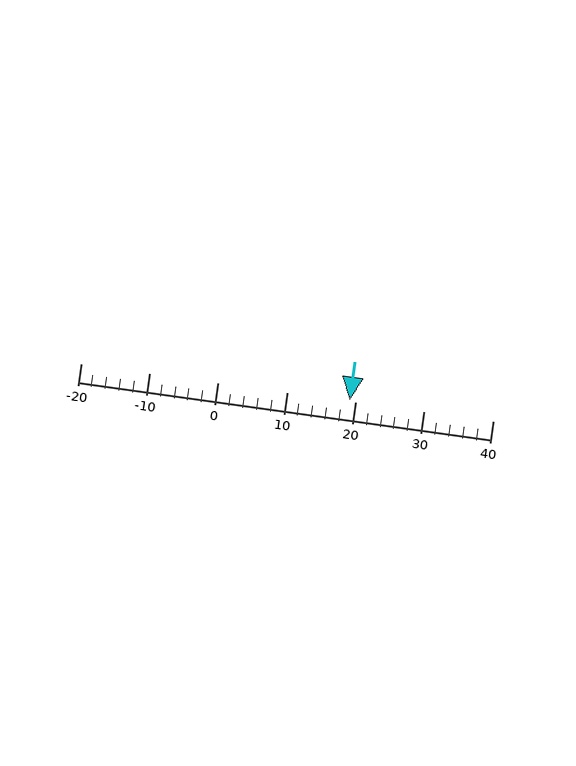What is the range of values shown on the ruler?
The ruler shows values from -20 to 40.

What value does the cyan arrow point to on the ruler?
The cyan arrow points to approximately 19.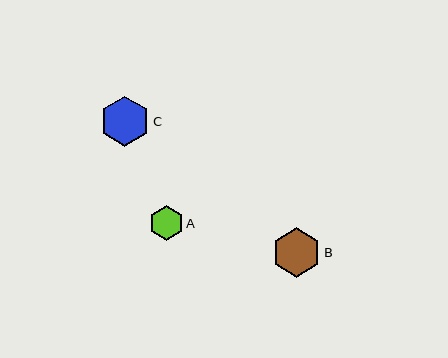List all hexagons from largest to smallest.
From largest to smallest: C, B, A.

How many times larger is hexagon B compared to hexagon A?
Hexagon B is approximately 1.4 times the size of hexagon A.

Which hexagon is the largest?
Hexagon C is the largest with a size of approximately 50 pixels.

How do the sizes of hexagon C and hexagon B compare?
Hexagon C and hexagon B are approximately the same size.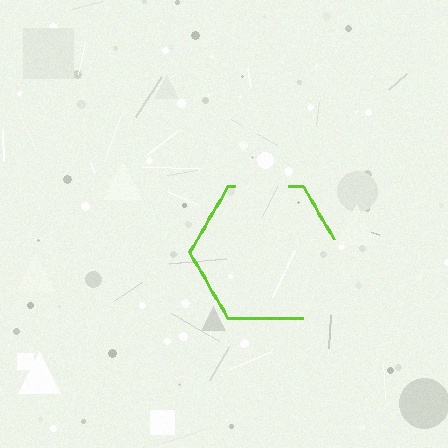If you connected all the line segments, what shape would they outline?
They would outline a hexagon.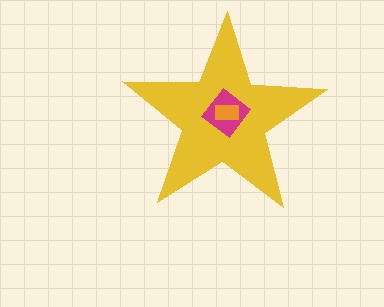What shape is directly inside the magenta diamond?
The orange rectangle.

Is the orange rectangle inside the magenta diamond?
Yes.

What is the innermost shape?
The orange rectangle.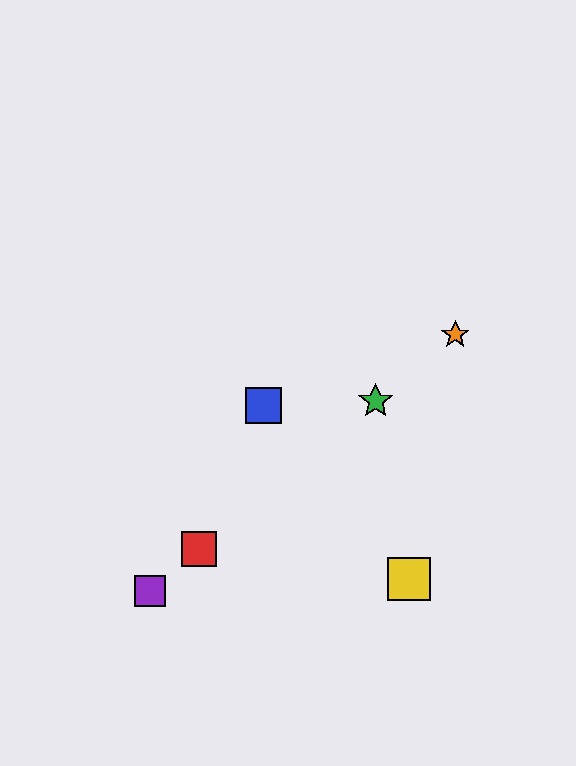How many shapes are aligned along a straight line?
4 shapes (the red square, the green star, the purple square, the orange star) are aligned along a straight line.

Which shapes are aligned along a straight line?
The red square, the green star, the purple square, the orange star are aligned along a straight line.